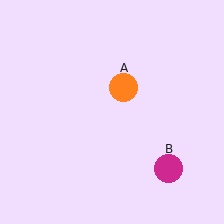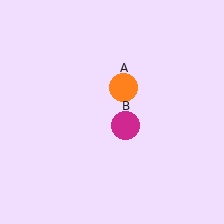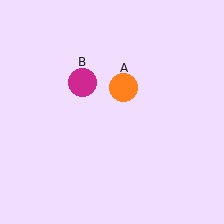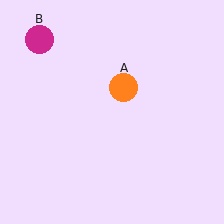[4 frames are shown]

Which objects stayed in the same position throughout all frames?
Orange circle (object A) remained stationary.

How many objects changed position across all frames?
1 object changed position: magenta circle (object B).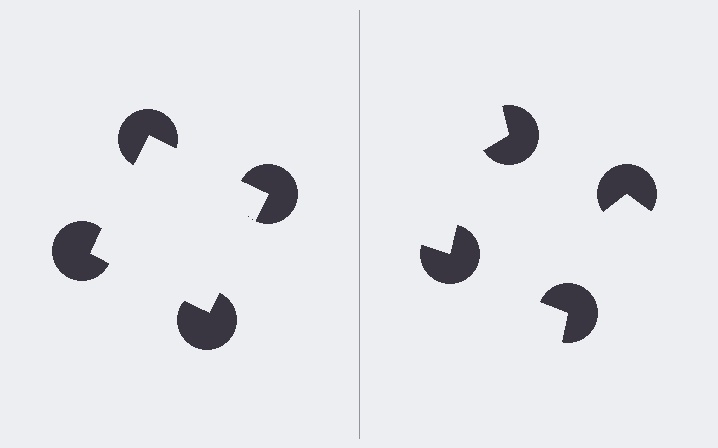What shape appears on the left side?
An illusory square.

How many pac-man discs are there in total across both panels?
8 — 4 on each side.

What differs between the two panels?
The pac-man discs are positioned identically on both sides; only the wedge orientations differ. On the left they align to a square; on the right they are misaligned.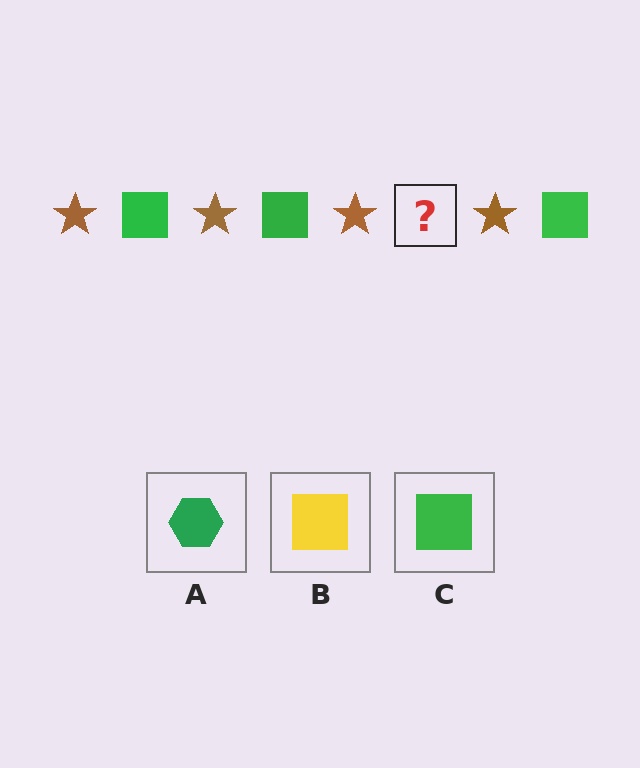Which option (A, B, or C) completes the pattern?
C.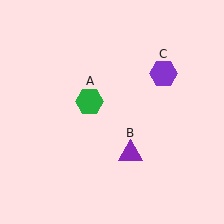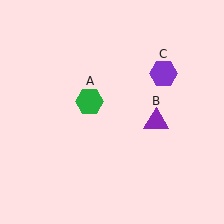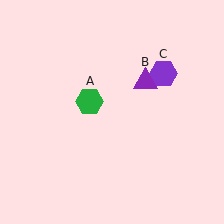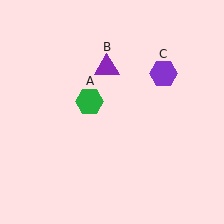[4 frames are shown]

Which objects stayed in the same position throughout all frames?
Green hexagon (object A) and purple hexagon (object C) remained stationary.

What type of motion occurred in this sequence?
The purple triangle (object B) rotated counterclockwise around the center of the scene.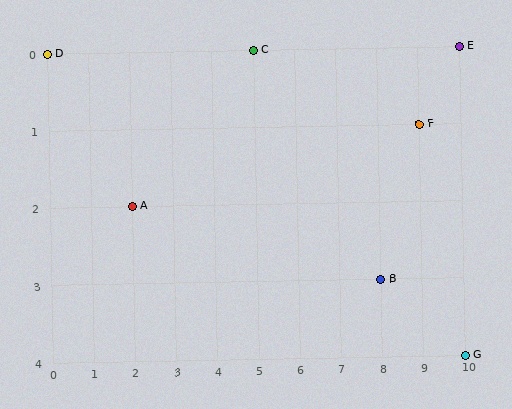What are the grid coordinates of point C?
Point C is at grid coordinates (5, 0).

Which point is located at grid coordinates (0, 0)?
Point D is at (0, 0).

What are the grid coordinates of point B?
Point B is at grid coordinates (8, 3).